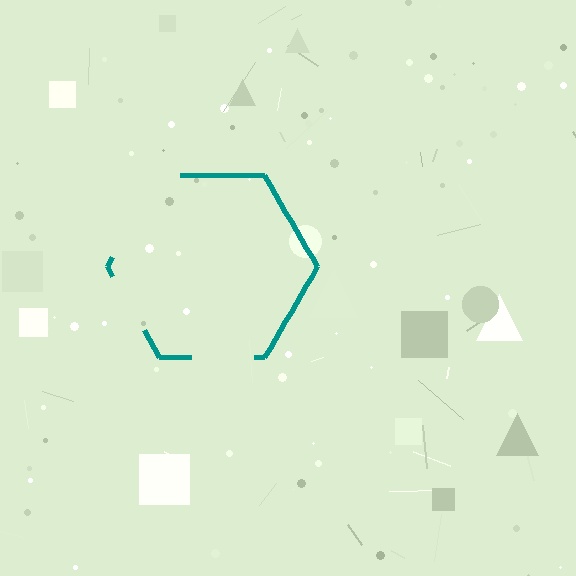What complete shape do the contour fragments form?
The contour fragments form a hexagon.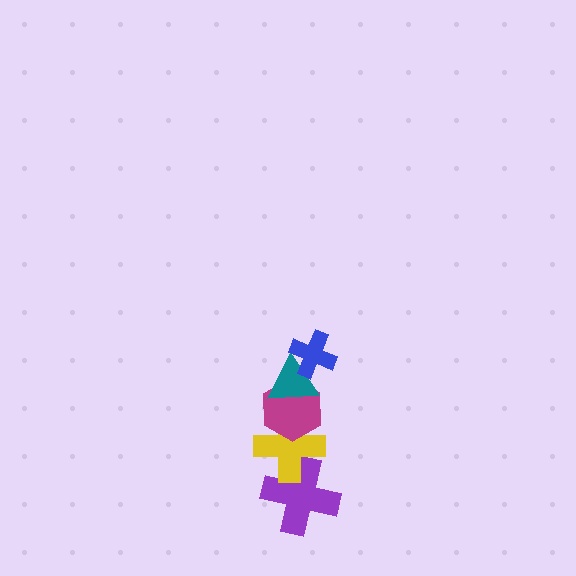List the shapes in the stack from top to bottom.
From top to bottom: the blue cross, the teal triangle, the magenta hexagon, the yellow cross, the purple cross.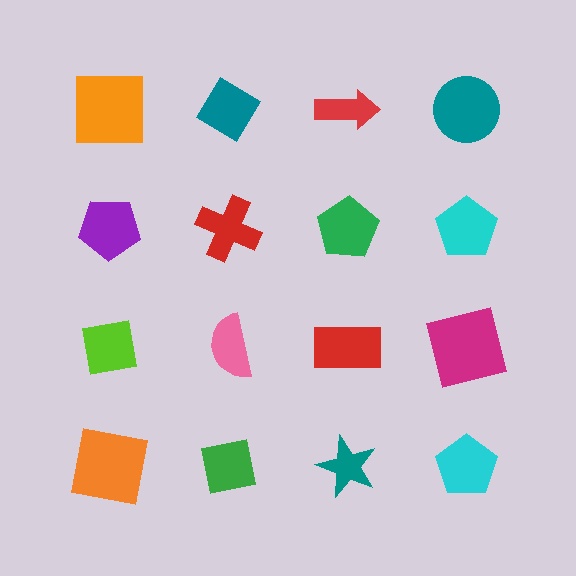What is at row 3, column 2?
A pink semicircle.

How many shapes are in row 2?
4 shapes.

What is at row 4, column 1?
An orange square.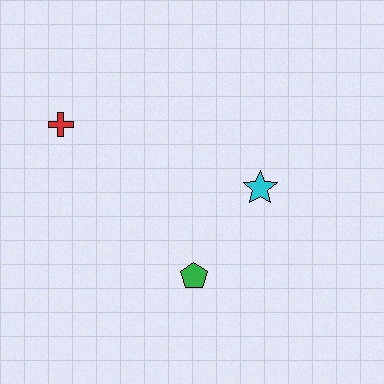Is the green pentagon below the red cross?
Yes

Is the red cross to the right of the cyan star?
No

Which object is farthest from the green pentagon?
The red cross is farthest from the green pentagon.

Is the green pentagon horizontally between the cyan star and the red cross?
Yes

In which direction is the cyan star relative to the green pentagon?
The cyan star is above the green pentagon.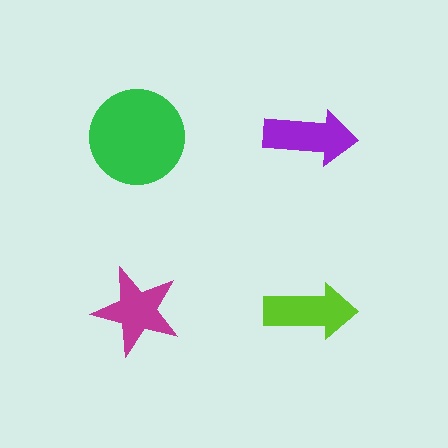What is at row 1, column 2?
A purple arrow.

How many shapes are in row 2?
2 shapes.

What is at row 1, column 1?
A green circle.